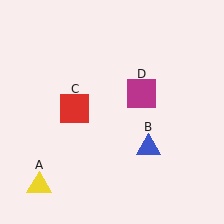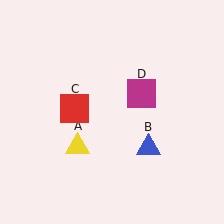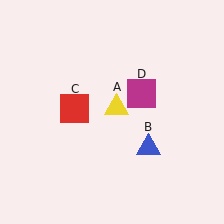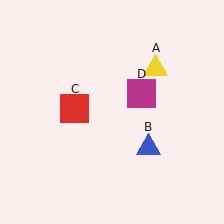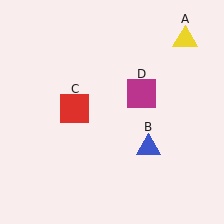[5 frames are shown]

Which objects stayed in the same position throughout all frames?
Blue triangle (object B) and red square (object C) and magenta square (object D) remained stationary.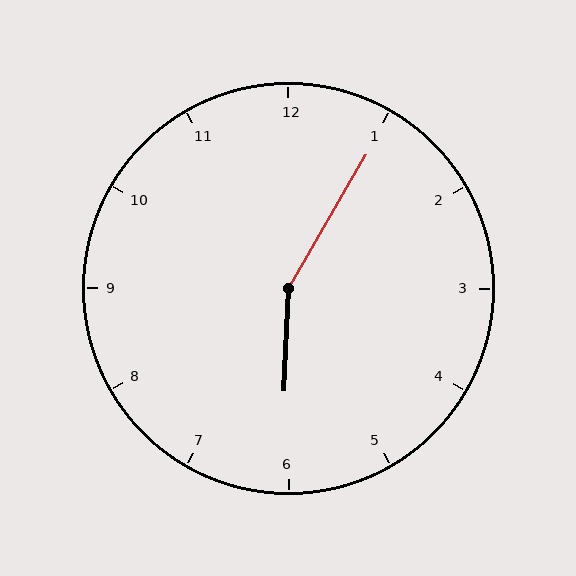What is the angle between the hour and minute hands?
Approximately 152 degrees.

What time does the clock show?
6:05.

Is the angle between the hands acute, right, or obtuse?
It is obtuse.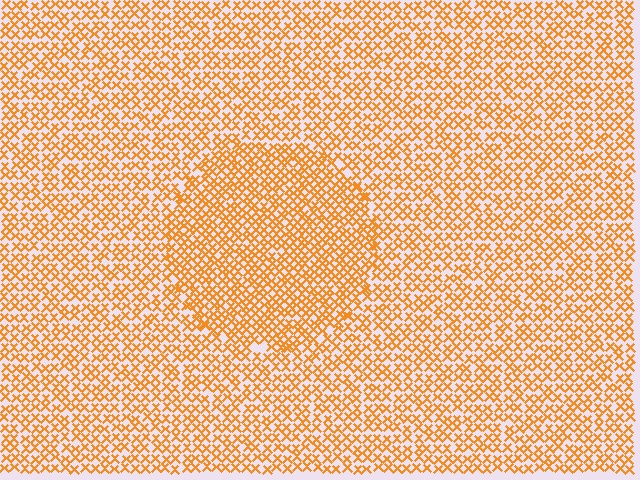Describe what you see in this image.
The image contains small orange elements arranged at two different densities. A circle-shaped region is visible where the elements are more densely packed than the surrounding area.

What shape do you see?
I see a circle.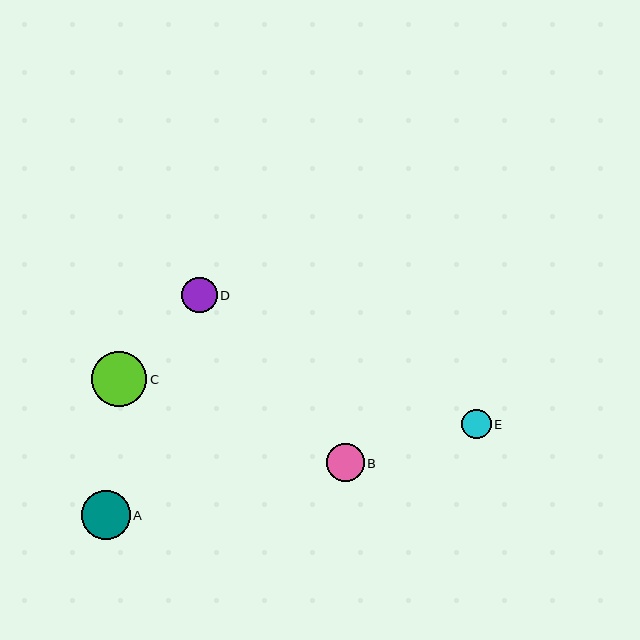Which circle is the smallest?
Circle E is the smallest with a size of approximately 30 pixels.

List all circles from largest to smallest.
From largest to smallest: C, A, B, D, E.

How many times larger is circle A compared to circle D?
Circle A is approximately 1.4 times the size of circle D.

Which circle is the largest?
Circle C is the largest with a size of approximately 55 pixels.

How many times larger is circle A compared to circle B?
Circle A is approximately 1.3 times the size of circle B.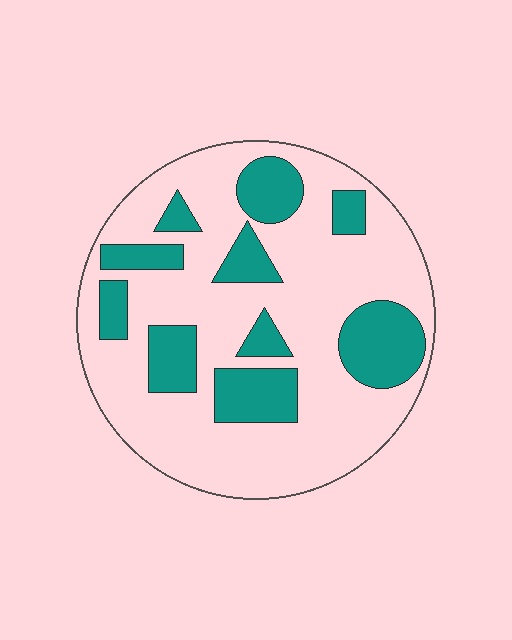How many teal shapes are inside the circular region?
10.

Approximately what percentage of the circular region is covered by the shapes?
Approximately 30%.